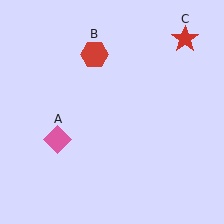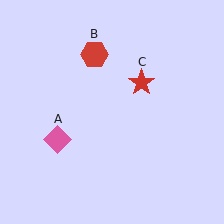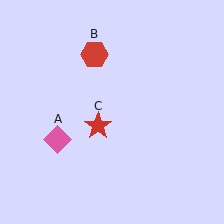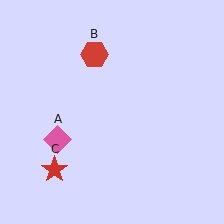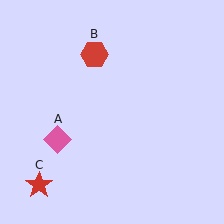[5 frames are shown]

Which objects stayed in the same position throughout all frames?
Pink diamond (object A) and red hexagon (object B) remained stationary.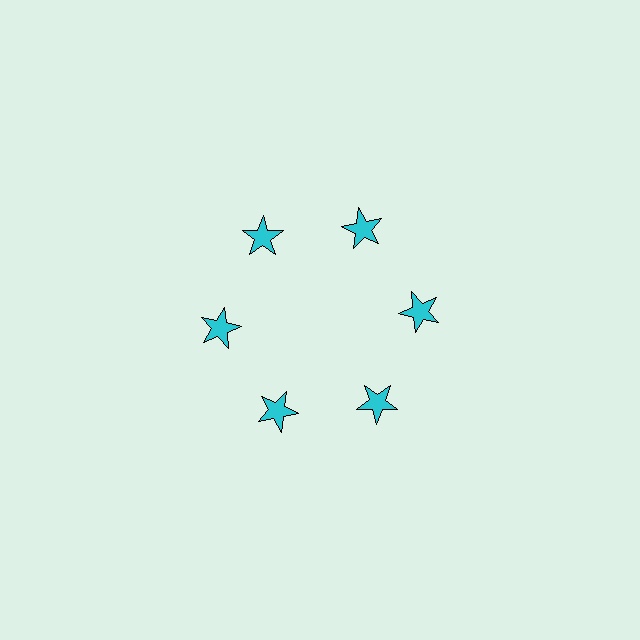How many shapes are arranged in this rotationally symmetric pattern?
There are 6 shapes, arranged in 6 groups of 1.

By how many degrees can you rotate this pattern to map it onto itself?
The pattern maps onto itself every 60 degrees of rotation.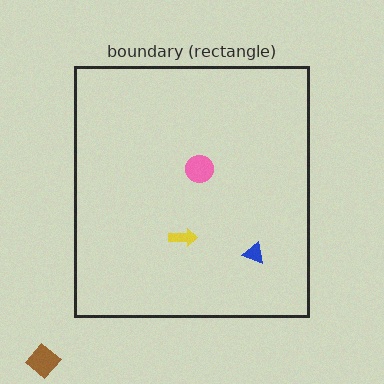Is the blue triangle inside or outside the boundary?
Inside.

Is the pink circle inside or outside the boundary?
Inside.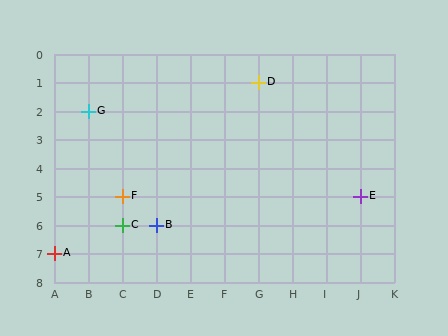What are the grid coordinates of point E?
Point E is at grid coordinates (J, 5).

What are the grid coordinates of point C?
Point C is at grid coordinates (C, 6).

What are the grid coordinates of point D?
Point D is at grid coordinates (G, 1).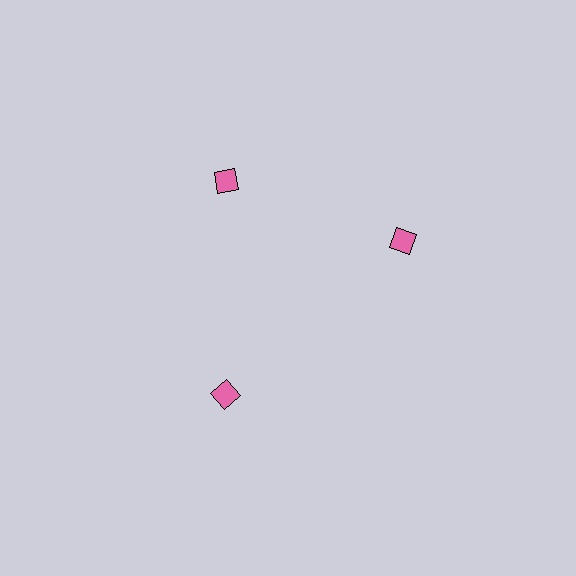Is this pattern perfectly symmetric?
No. The 3 pink squares are arranged in a ring, but one element near the 3 o'clock position is rotated out of alignment along the ring, breaking the 3-fold rotational symmetry.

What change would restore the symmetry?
The symmetry would be restored by rotating it back into even spacing with its neighbors so that all 3 squares sit at equal angles and equal distance from the center.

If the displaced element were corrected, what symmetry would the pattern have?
It would have 3-fold rotational symmetry — the pattern would map onto itself every 120 degrees.